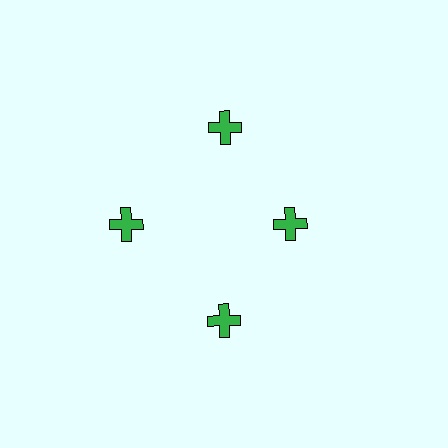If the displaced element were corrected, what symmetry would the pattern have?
It would have 4-fold rotational symmetry — the pattern would map onto itself every 90 degrees.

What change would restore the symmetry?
The symmetry would be restored by moving it outward, back onto the ring so that all 4 crosses sit at equal angles and equal distance from the center.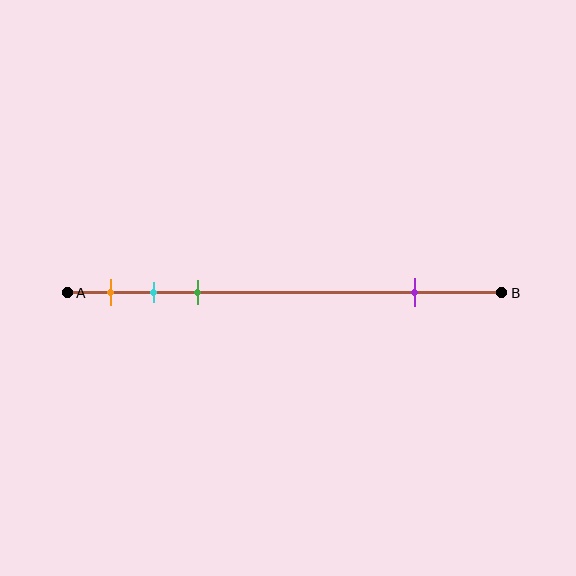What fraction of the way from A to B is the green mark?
The green mark is approximately 30% (0.3) of the way from A to B.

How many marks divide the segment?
There are 4 marks dividing the segment.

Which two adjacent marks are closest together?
The cyan and green marks are the closest adjacent pair.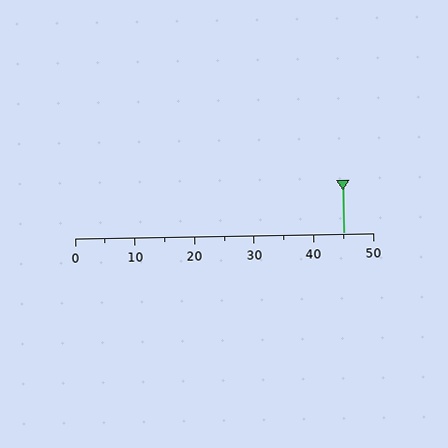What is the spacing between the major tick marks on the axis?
The major ticks are spaced 10 apart.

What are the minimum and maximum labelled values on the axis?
The axis runs from 0 to 50.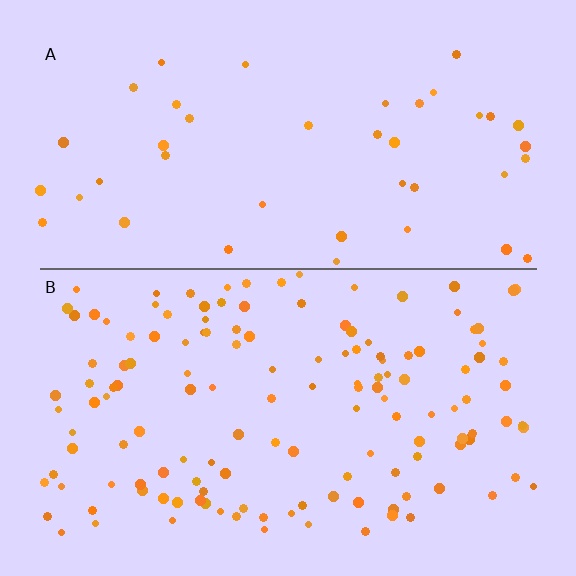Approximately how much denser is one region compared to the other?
Approximately 3.3× — region B over region A.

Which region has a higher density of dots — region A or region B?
B (the bottom).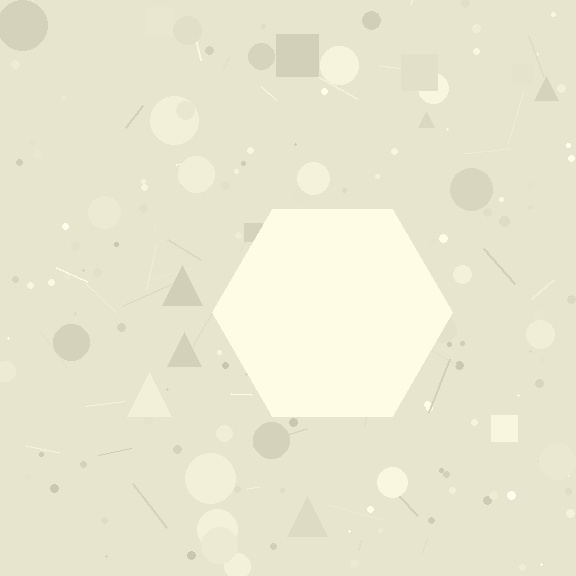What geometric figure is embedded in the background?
A hexagon is embedded in the background.